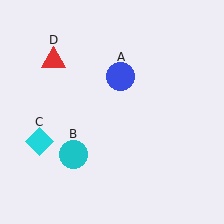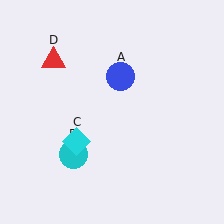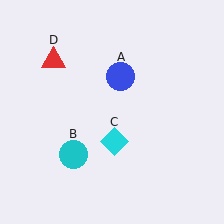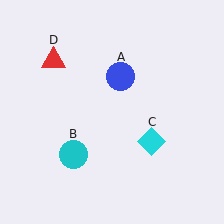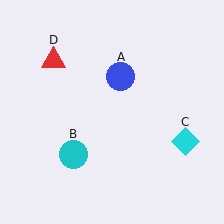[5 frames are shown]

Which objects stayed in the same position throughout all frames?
Blue circle (object A) and cyan circle (object B) and red triangle (object D) remained stationary.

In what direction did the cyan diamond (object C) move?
The cyan diamond (object C) moved right.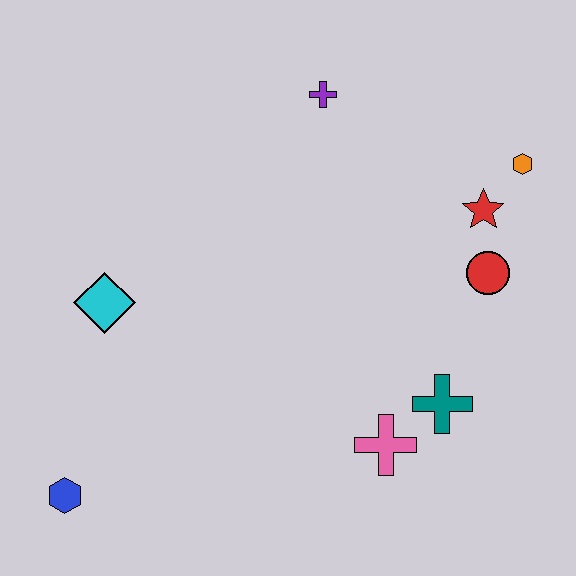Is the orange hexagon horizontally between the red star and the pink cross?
No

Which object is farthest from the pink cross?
The purple cross is farthest from the pink cross.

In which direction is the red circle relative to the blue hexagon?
The red circle is to the right of the blue hexagon.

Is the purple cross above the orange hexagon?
Yes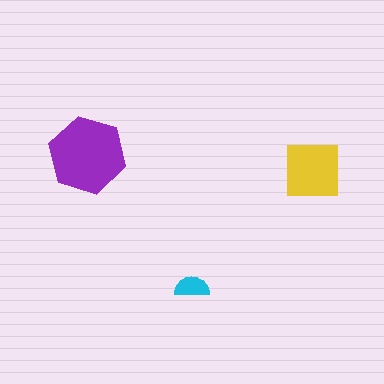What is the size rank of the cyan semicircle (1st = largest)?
3rd.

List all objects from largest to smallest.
The purple hexagon, the yellow square, the cyan semicircle.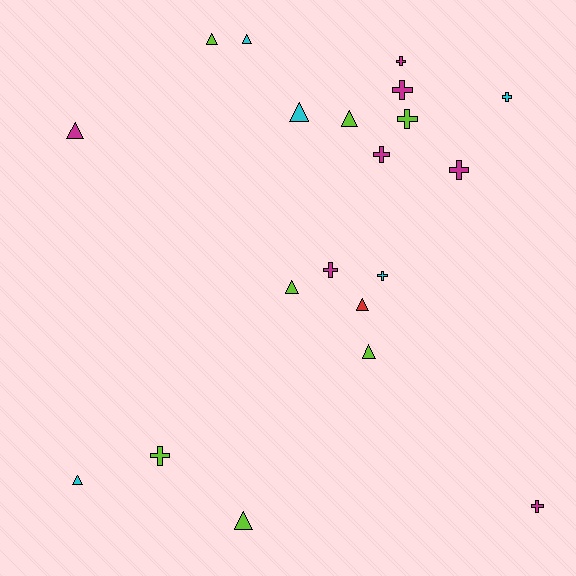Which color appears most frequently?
Lime, with 7 objects.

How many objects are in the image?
There are 20 objects.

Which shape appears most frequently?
Cross, with 10 objects.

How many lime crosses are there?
There are 2 lime crosses.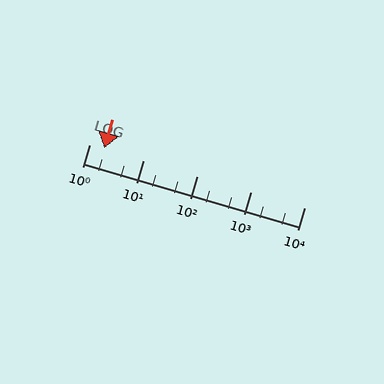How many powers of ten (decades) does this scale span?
The scale spans 4 decades, from 1 to 10000.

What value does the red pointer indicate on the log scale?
The pointer indicates approximately 1.9.